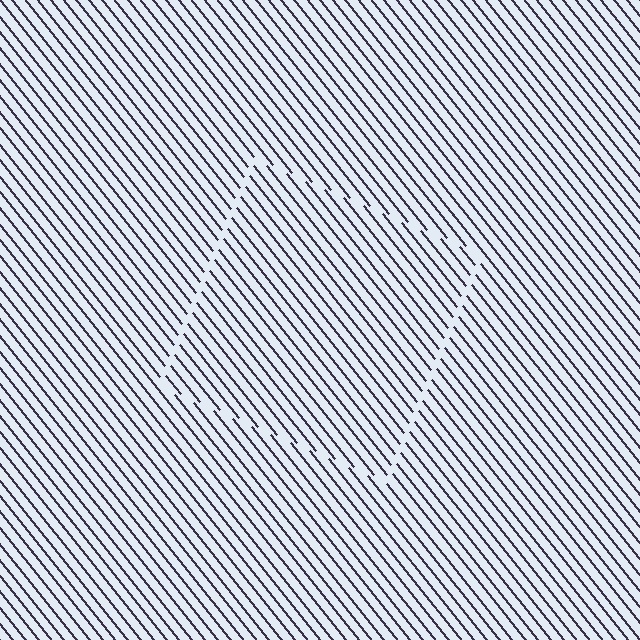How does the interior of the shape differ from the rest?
The interior of the shape contains the same grating, shifted by half a period — the contour is defined by the phase discontinuity where line-ends from the inner and outer gratings abut.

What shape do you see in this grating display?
An illusory square. The interior of the shape contains the same grating, shifted by half a period — the contour is defined by the phase discontinuity where line-ends from the inner and outer gratings abut.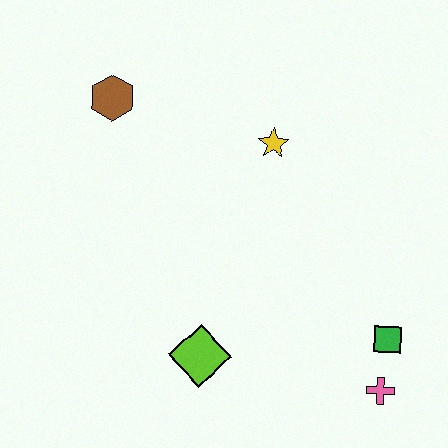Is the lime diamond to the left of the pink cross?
Yes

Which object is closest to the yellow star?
The brown hexagon is closest to the yellow star.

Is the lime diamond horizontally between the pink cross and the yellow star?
No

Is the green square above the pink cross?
Yes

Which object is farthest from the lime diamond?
The brown hexagon is farthest from the lime diamond.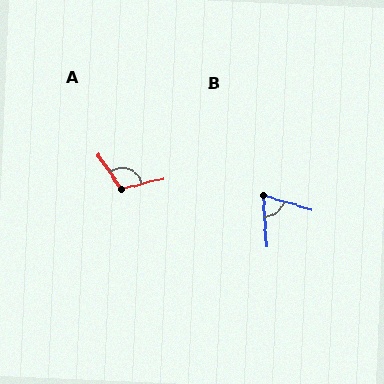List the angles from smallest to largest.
B (69°), A (109°).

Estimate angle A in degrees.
Approximately 109 degrees.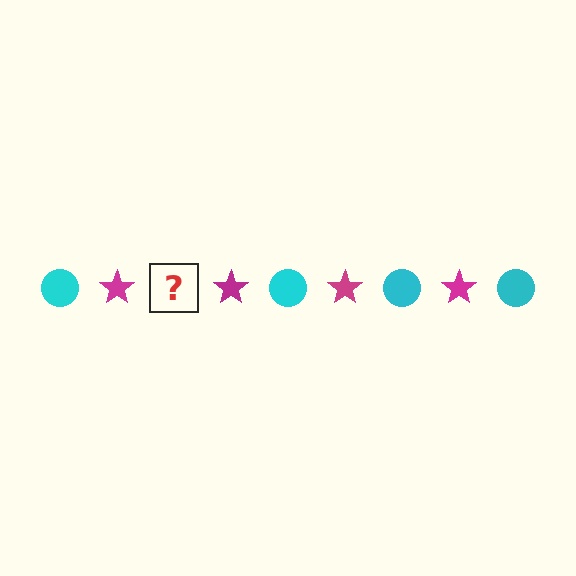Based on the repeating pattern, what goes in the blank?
The blank should be a cyan circle.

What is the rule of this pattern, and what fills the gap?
The rule is that the pattern alternates between cyan circle and magenta star. The gap should be filled with a cyan circle.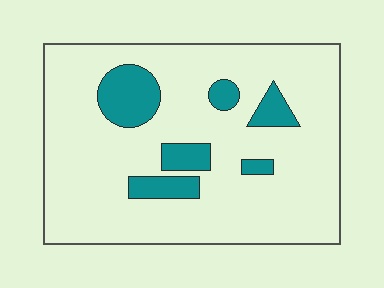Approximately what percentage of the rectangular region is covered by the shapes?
Approximately 15%.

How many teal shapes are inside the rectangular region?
6.